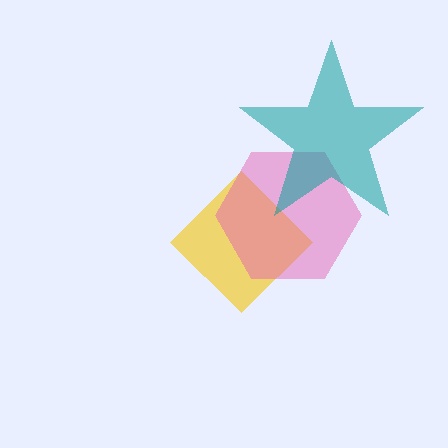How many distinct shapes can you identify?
There are 3 distinct shapes: a yellow diamond, a pink hexagon, a teal star.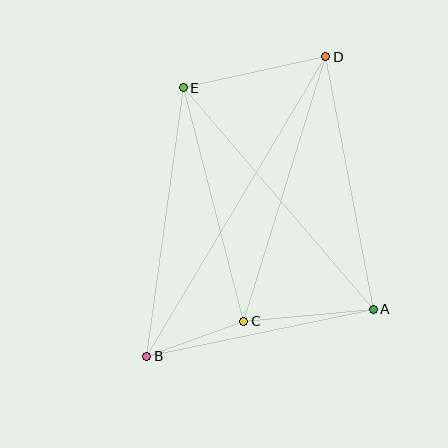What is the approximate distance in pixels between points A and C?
The distance between A and C is approximately 130 pixels.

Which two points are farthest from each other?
Points B and D are farthest from each other.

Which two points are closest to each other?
Points B and C are closest to each other.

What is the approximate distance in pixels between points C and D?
The distance between C and D is approximately 277 pixels.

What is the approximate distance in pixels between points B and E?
The distance between B and E is approximately 271 pixels.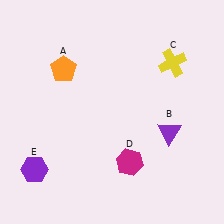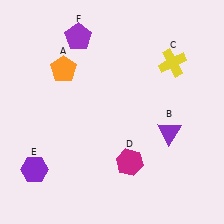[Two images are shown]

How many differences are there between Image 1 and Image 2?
There is 1 difference between the two images.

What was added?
A purple pentagon (F) was added in Image 2.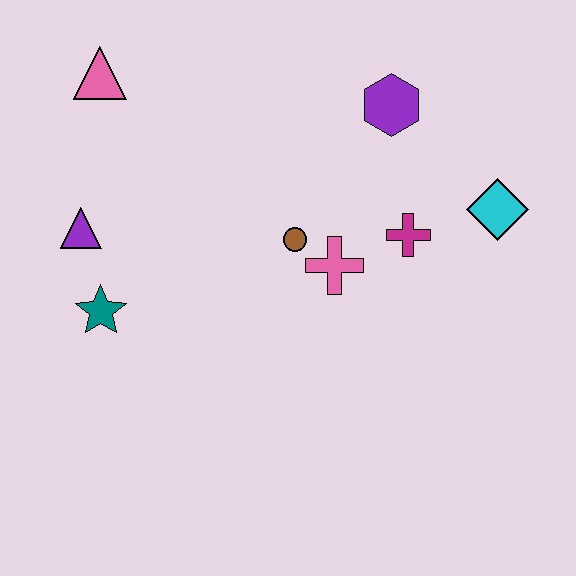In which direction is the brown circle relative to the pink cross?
The brown circle is to the left of the pink cross.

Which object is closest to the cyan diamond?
The magenta cross is closest to the cyan diamond.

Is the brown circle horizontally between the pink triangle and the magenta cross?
Yes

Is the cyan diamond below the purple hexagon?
Yes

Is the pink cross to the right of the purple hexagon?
No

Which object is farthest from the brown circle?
The pink triangle is farthest from the brown circle.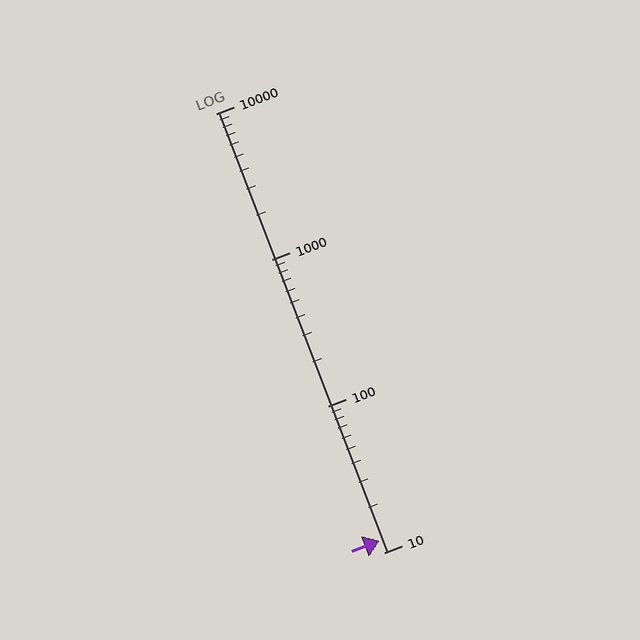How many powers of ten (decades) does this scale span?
The scale spans 3 decades, from 10 to 10000.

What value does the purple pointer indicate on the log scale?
The pointer indicates approximately 12.